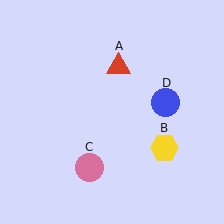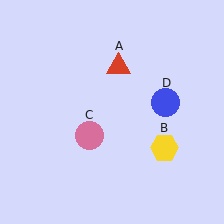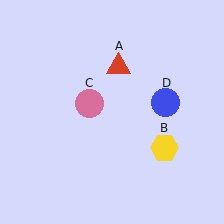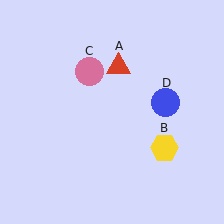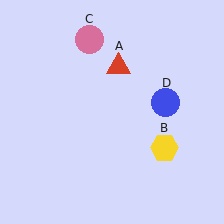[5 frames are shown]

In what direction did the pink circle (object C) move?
The pink circle (object C) moved up.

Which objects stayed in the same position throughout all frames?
Red triangle (object A) and yellow hexagon (object B) and blue circle (object D) remained stationary.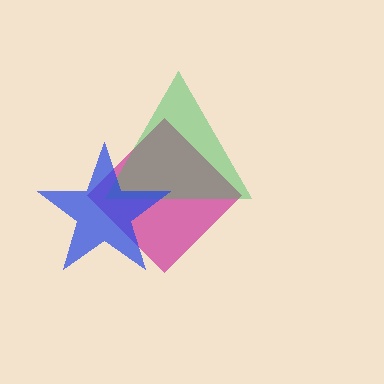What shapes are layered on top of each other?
The layered shapes are: a magenta diamond, a green triangle, a blue star.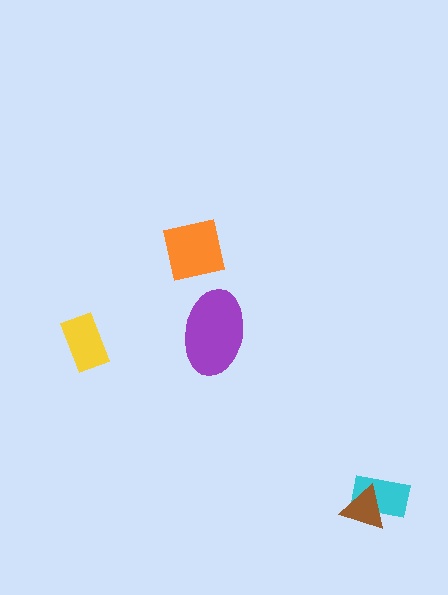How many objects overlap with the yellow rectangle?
0 objects overlap with the yellow rectangle.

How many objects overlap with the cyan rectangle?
1 object overlaps with the cyan rectangle.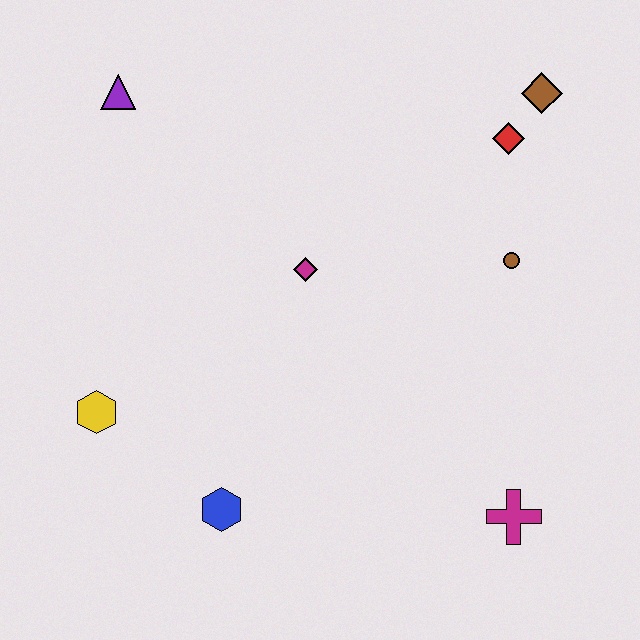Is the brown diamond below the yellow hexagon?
No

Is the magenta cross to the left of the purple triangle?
No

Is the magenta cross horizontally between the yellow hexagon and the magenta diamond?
No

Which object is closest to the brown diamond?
The red diamond is closest to the brown diamond.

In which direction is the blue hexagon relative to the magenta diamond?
The blue hexagon is below the magenta diamond.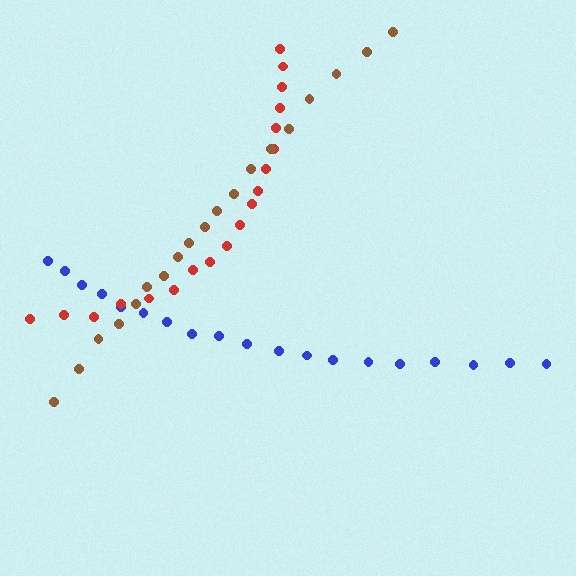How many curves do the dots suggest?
There are 3 distinct paths.